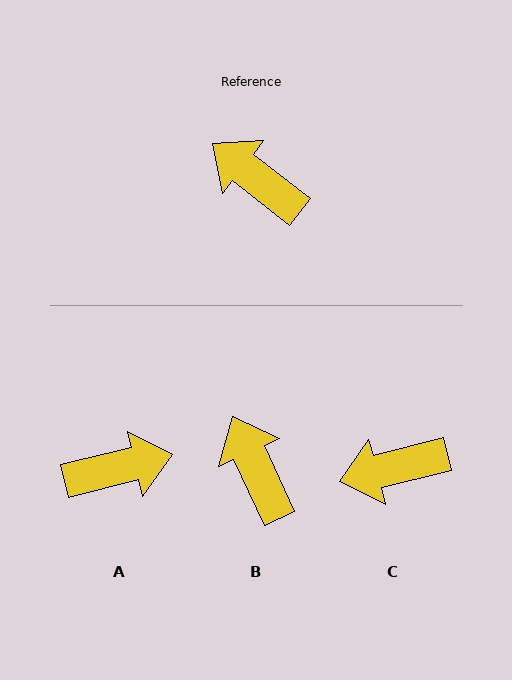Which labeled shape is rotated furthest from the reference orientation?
A, about 128 degrees away.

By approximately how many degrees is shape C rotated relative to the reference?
Approximately 52 degrees counter-clockwise.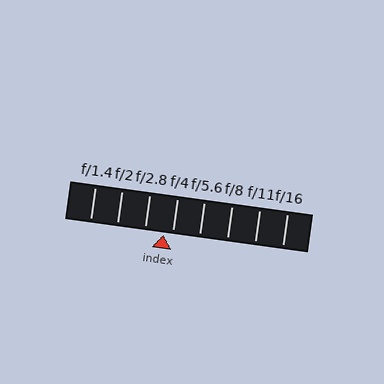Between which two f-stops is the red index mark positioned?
The index mark is between f/2.8 and f/4.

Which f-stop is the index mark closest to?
The index mark is closest to f/4.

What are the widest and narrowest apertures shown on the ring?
The widest aperture shown is f/1.4 and the narrowest is f/16.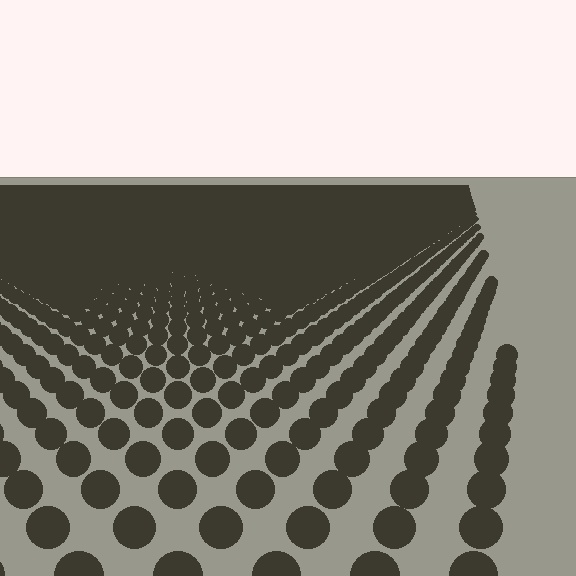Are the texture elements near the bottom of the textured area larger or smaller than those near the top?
Larger. Near the bottom, elements are closer to the viewer and appear at a bigger on-screen size.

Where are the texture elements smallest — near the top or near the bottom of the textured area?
Near the top.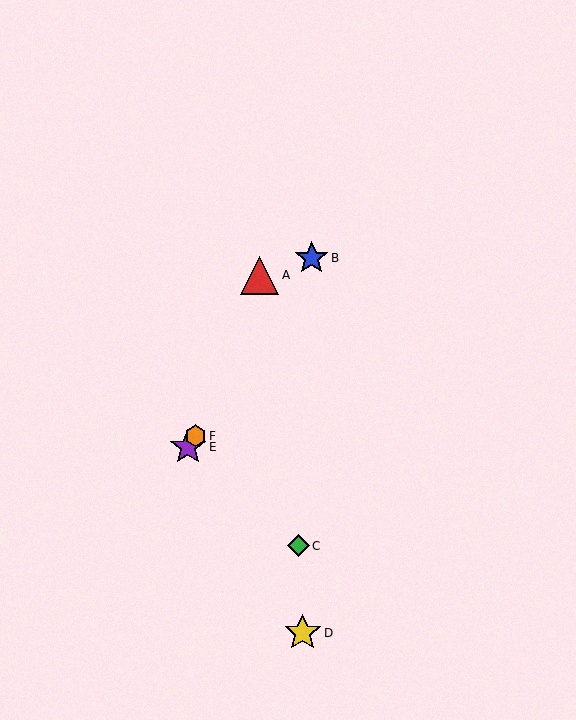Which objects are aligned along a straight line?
Objects B, E, F are aligned along a straight line.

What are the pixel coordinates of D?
Object D is at (303, 633).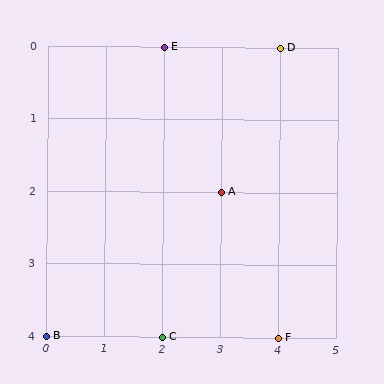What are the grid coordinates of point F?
Point F is at grid coordinates (4, 4).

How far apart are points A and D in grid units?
Points A and D are 1 column and 2 rows apart (about 2.2 grid units diagonally).